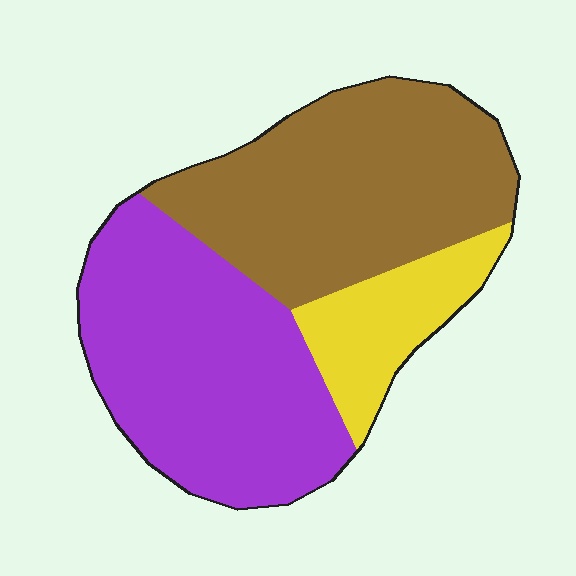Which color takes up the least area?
Yellow, at roughly 15%.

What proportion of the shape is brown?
Brown covers roughly 40% of the shape.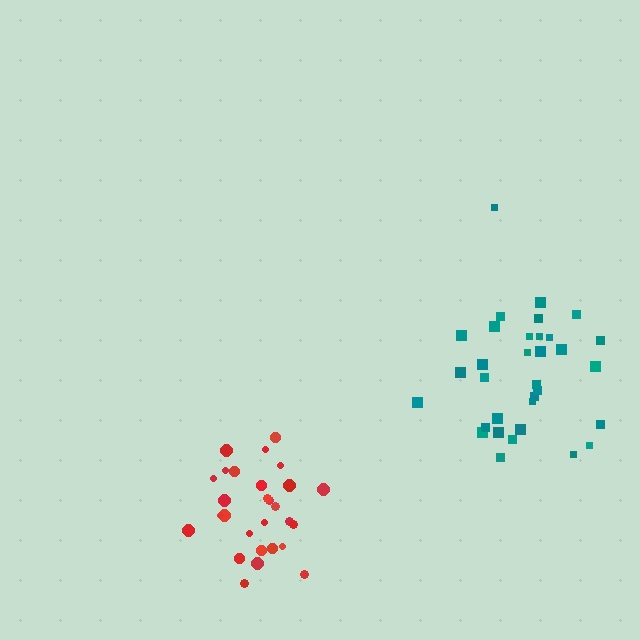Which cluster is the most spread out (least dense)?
Teal.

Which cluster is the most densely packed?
Red.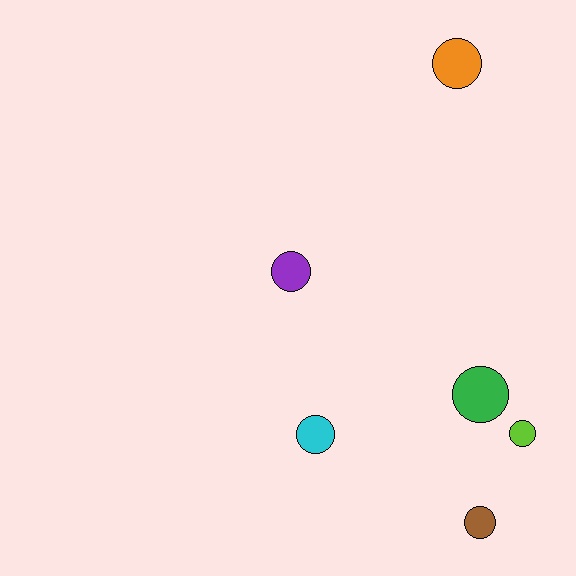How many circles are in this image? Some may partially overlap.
There are 6 circles.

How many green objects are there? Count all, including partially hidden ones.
There is 1 green object.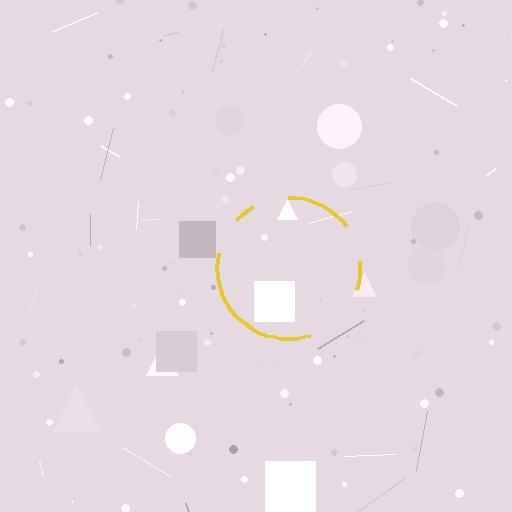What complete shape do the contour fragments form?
The contour fragments form a circle.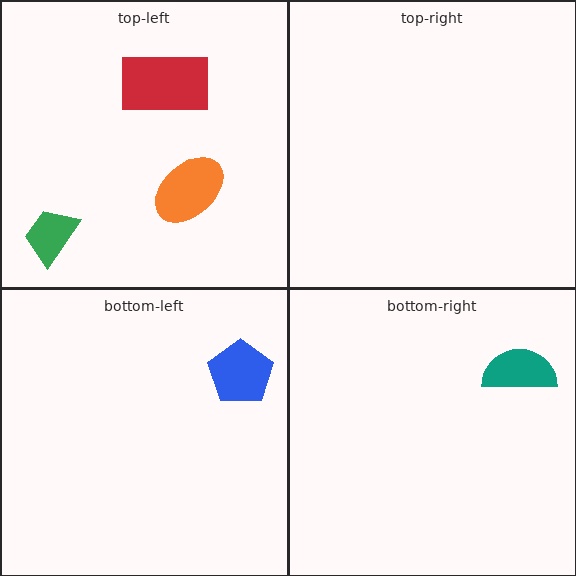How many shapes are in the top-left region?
3.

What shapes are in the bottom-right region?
The teal semicircle.